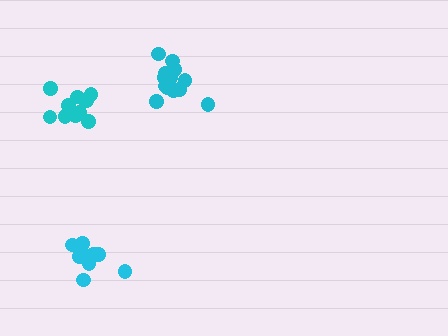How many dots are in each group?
Group 1: 14 dots, Group 2: 11 dots, Group 3: 10 dots (35 total).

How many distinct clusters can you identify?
There are 3 distinct clusters.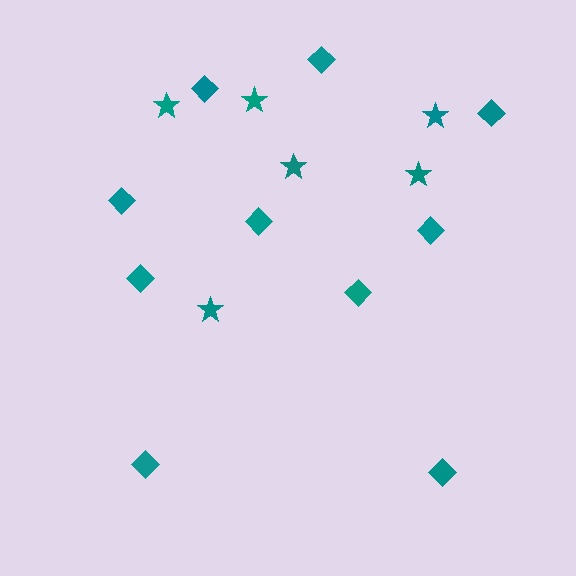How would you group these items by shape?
There are 2 groups: one group of stars (6) and one group of diamonds (10).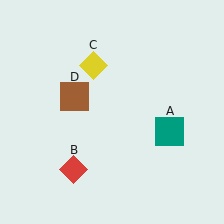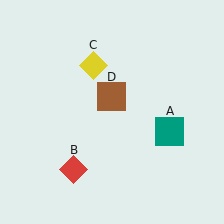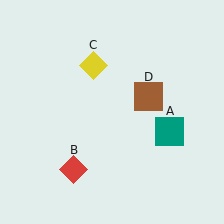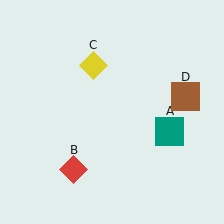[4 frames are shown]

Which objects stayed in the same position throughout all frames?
Teal square (object A) and red diamond (object B) and yellow diamond (object C) remained stationary.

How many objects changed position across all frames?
1 object changed position: brown square (object D).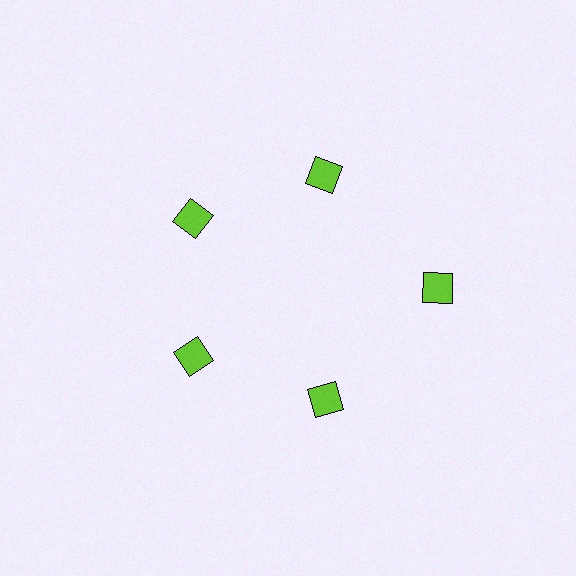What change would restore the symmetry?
The symmetry would be restored by moving it inward, back onto the ring so that all 5 squares sit at equal angles and equal distance from the center.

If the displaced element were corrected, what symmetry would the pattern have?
It would have 5-fold rotational symmetry — the pattern would map onto itself every 72 degrees.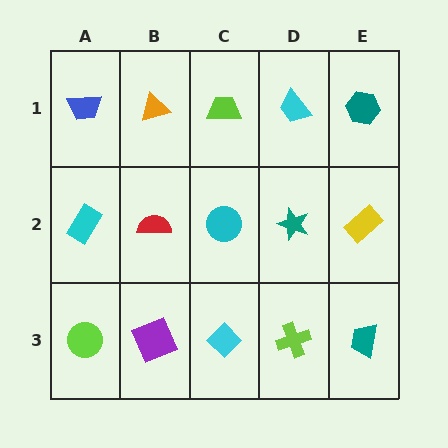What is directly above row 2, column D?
A cyan trapezoid.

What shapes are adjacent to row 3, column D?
A teal star (row 2, column D), a cyan diamond (row 3, column C), a teal trapezoid (row 3, column E).